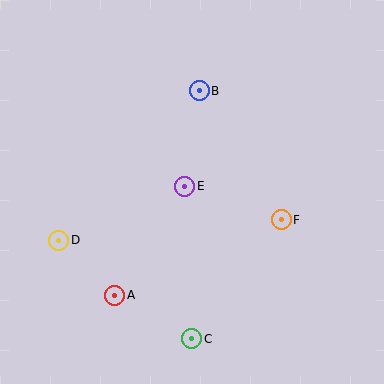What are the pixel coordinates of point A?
Point A is at (115, 295).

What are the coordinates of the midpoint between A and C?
The midpoint between A and C is at (153, 317).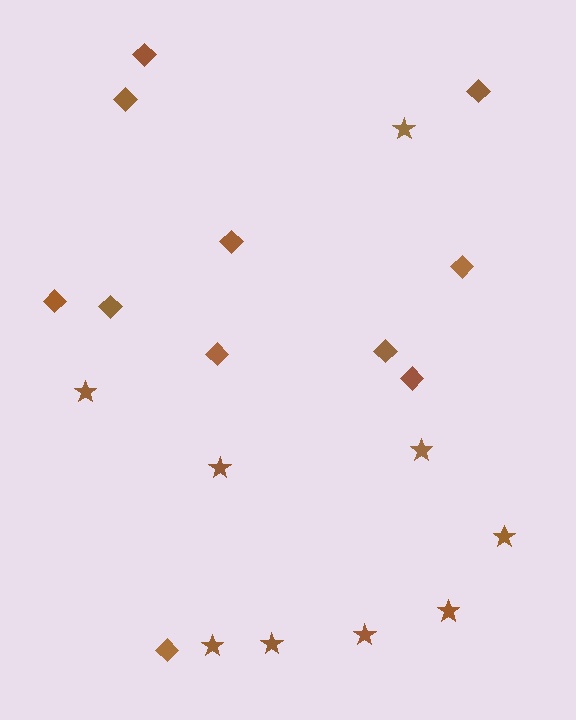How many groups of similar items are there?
There are 2 groups: one group of stars (9) and one group of diamonds (11).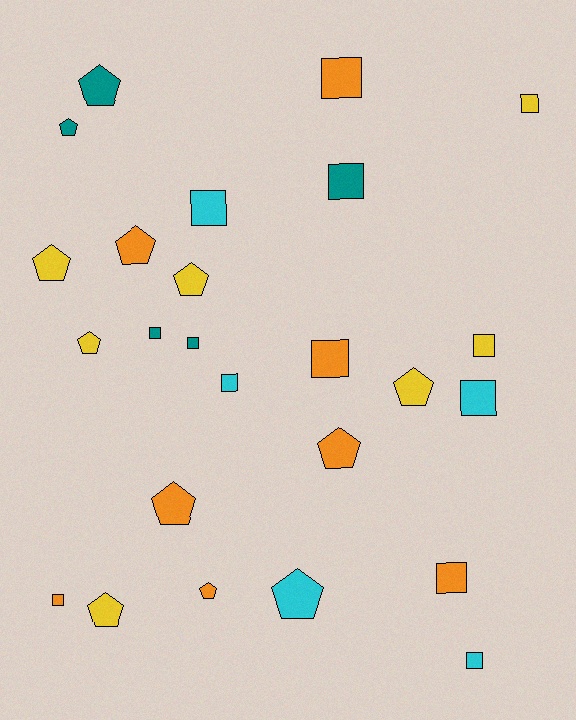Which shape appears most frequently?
Square, with 13 objects.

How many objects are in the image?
There are 25 objects.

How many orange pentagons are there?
There are 4 orange pentagons.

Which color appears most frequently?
Orange, with 8 objects.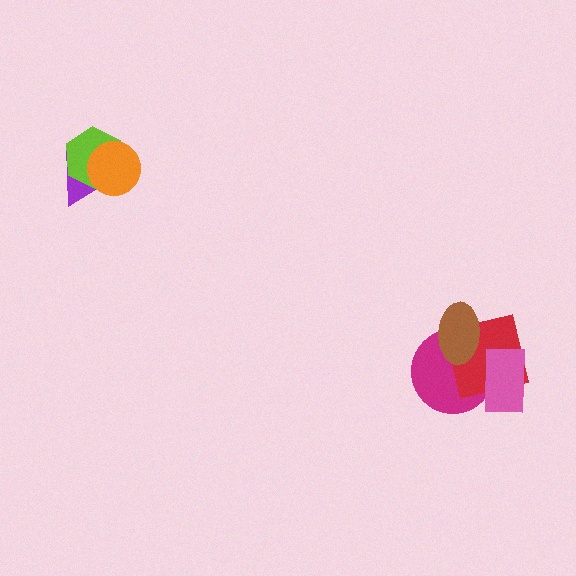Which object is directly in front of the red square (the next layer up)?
The pink rectangle is directly in front of the red square.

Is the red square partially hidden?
Yes, it is partially covered by another shape.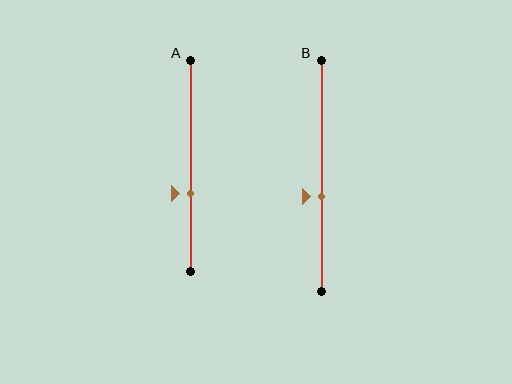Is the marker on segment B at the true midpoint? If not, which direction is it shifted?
No, the marker on segment B is shifted downward by about 9% of the segment length.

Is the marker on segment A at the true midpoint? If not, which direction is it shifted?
No, the marker on segment A is shifted downward by about 13% of the segment length.